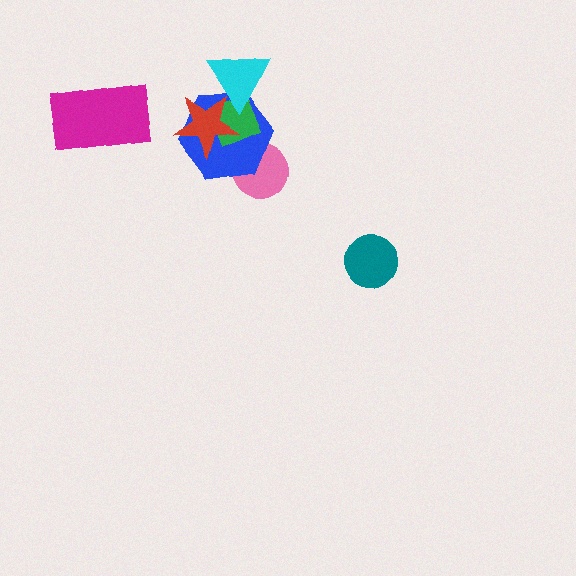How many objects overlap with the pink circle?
1 object overlaps with the pink circle.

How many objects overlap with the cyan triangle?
3 objects overlap with the cyan triangle.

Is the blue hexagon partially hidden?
Yes, it is partially covered by another shape.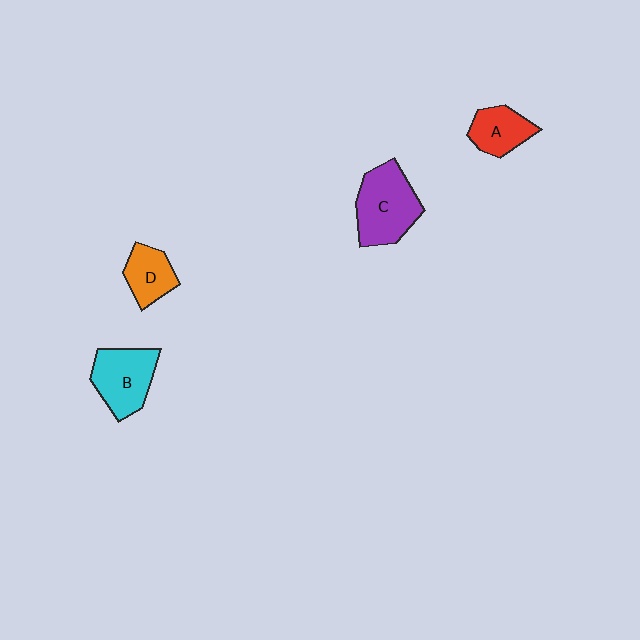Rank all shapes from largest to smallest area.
From largest to smallest: C (purple), B (cyan), A (red), D (orange).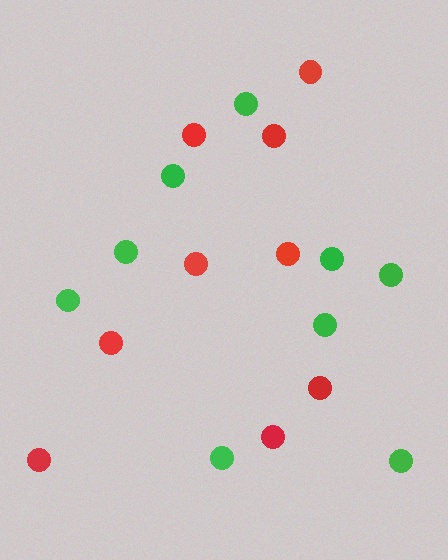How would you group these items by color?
There are 2 groups: one group of red circles (9) and one group of green circles (9).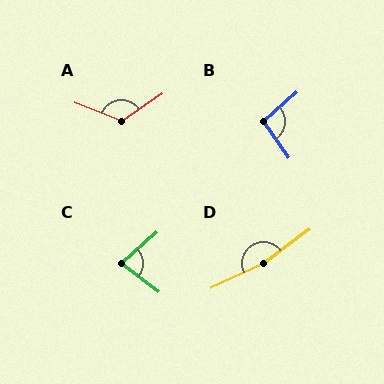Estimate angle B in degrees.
Approximately 97 degrees.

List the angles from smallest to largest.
C (79°), B (97°), A (124°), D (169°).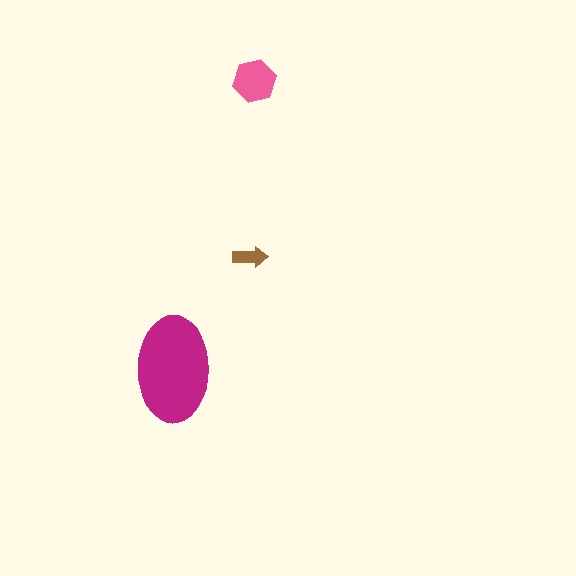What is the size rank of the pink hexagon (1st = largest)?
2nd.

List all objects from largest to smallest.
The magenta ellipse, the pink hexagon, the brown arrow.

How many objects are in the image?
There are 3 objects in the image.